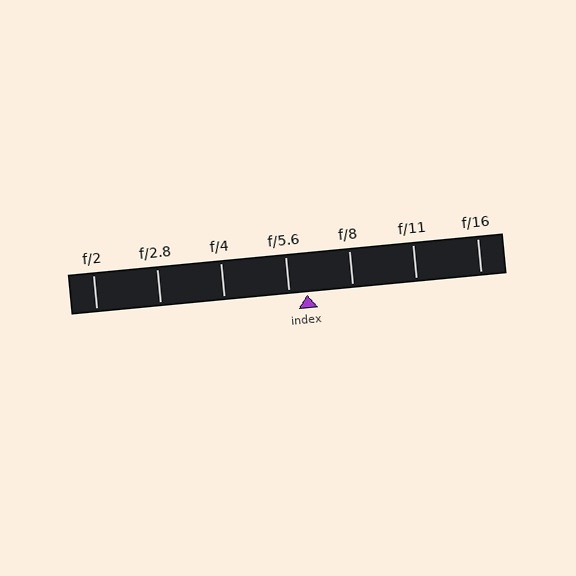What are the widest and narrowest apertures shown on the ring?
The widest aperture shown is f/2 and the narrowest is f/16.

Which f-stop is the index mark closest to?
The index mark is closest to f/5.6.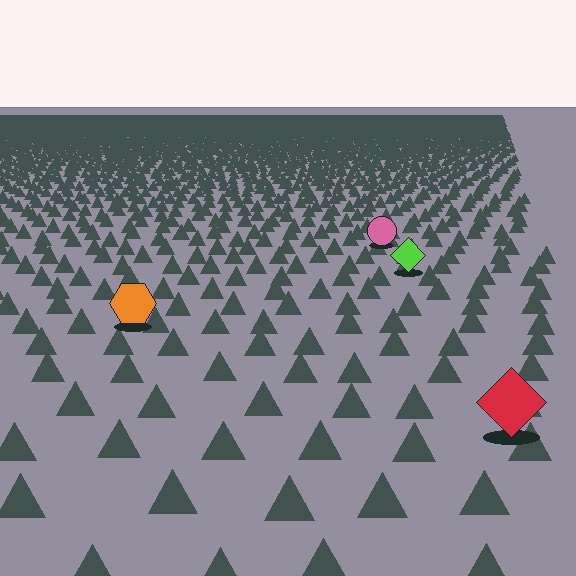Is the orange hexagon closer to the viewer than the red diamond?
No. The red diamond is closer — you can tell from the texture gradient: the ground texture is coarser near it.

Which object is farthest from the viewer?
The pink circle is farthest from the viewer. It appears smaller and the ground texture around it is denser.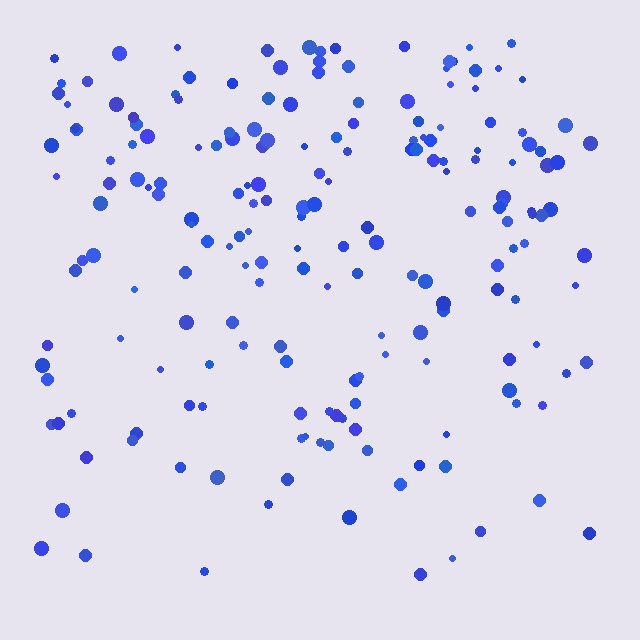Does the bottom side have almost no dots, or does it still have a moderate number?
Still a moderate number, just noticeably fewer than the top.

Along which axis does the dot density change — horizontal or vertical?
Vertical.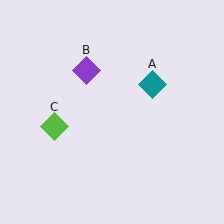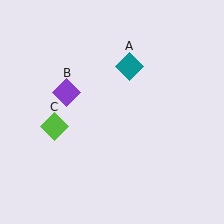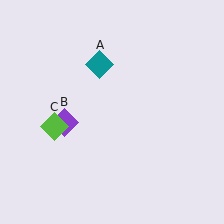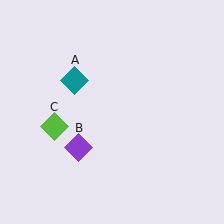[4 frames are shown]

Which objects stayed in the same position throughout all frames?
Lime diamond (object C) remained stationary.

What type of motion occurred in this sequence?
The teal diamond (object A), purple diamond (object B) rotated counterclockwise around the center of the scene.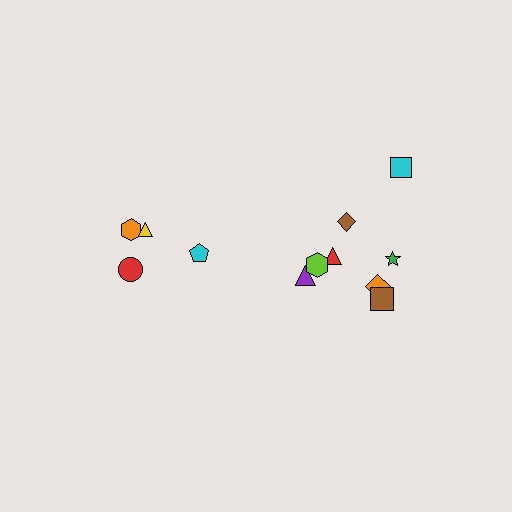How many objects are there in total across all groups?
There are 12 objects.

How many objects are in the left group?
There are 4 objects.